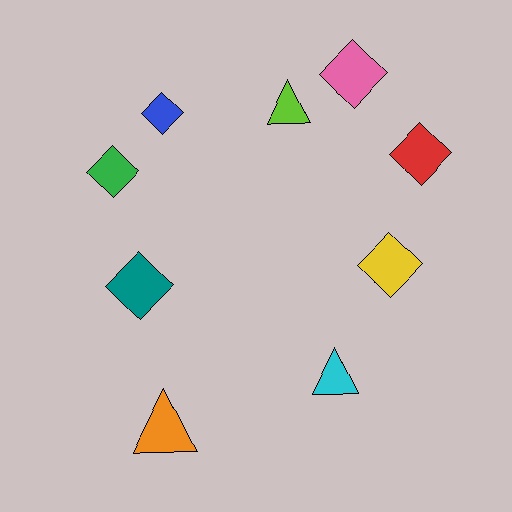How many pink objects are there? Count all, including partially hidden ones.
There is 1 pink object.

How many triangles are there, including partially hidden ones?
There are 3 triangles.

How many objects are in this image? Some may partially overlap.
There are 9 objects.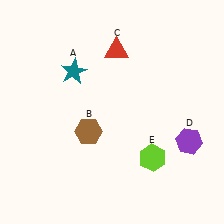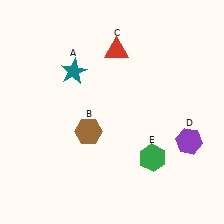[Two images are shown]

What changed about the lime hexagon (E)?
In Image 1, E is lime. In Image 2, it changed to green.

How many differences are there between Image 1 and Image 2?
There is 1 difference between the two images.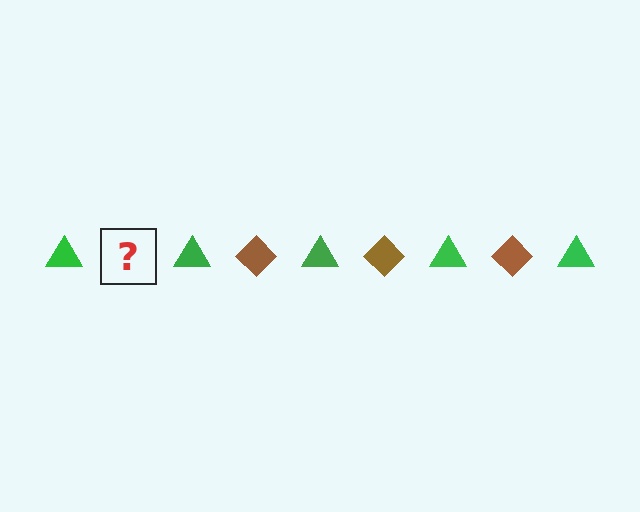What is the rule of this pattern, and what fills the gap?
The rule is that the pattern alternates between green triangle and brown diamond. The gap should be filled with a brown diamond.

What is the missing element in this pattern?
The missing element is a brown diamond.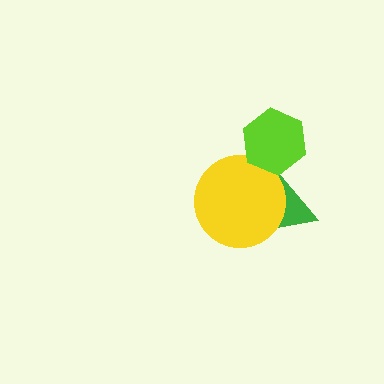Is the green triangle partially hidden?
Yes, it is partially covered by another shape.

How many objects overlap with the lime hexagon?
1 object overlaps with the lime hexagon.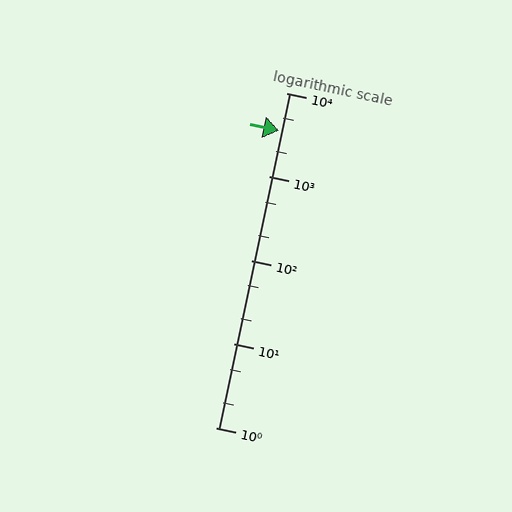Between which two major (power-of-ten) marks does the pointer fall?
The pointer is between 1000 and 10000.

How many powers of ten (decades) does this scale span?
The scale spans 4 decades, from 1 to 10000.